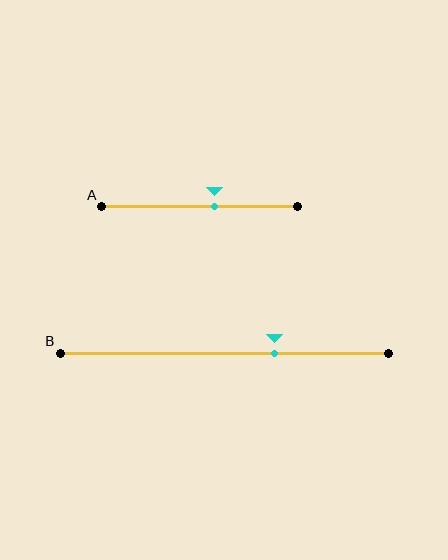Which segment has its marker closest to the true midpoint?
Segment A has its marker closest to the true midpoint.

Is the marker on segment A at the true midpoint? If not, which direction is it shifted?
No, the marker on segment A is shifted to the right by about 7% of the segment length.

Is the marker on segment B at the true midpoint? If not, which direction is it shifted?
No, the marker on segment B is shifted to the right by about 16% of the segment length.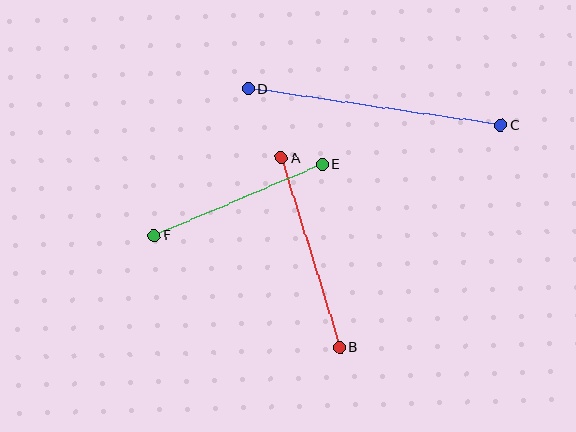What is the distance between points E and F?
The distance is approximately 182 pixels.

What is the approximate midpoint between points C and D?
The midpoint is at approximately (374, 107) pixels.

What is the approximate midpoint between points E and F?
The midpoint is at approximately (238, 200) pixels.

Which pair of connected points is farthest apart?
Points C and D are farthest apart.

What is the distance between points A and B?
The distance is approximately 198 pixels.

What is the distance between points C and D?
The distance is approximately 255 pixels.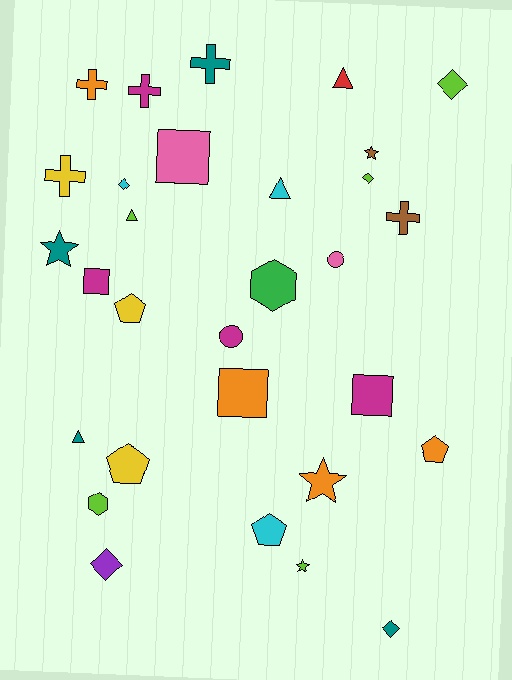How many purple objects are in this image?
There is 1 purple object.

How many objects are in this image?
There are 30 objects.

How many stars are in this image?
There are 4 stars.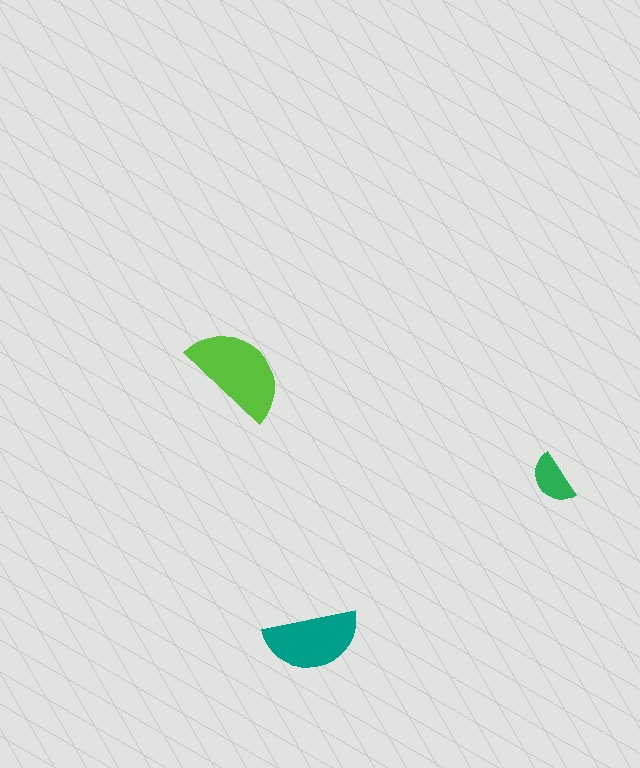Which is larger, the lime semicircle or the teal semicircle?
The lime one.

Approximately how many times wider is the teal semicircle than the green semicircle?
About 2 times wider.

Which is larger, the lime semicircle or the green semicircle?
The lime one.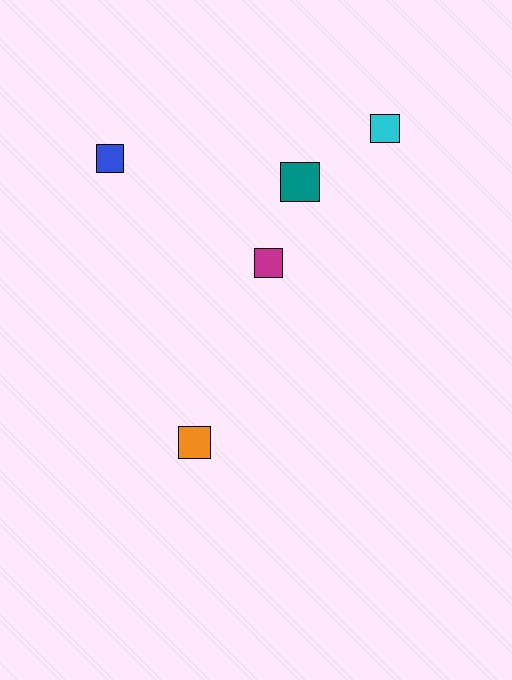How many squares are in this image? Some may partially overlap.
There are 5 squares.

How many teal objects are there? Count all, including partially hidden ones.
There is 1 teal object.